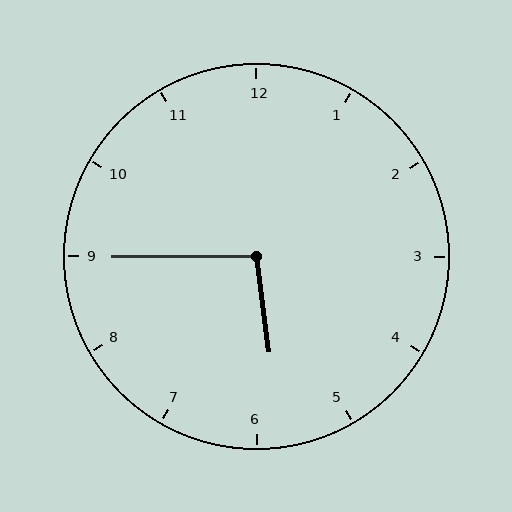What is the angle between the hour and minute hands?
Approximately 98 degrees.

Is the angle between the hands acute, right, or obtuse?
It is obtuse.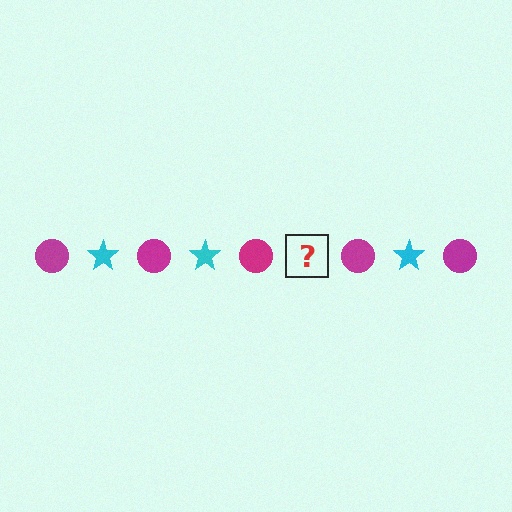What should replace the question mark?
The question mark should be replaced with a cyan star.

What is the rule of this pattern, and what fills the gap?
The rule is that the pattern alternates between magenta circle and cyan star. The gap should be filled with a cyan star.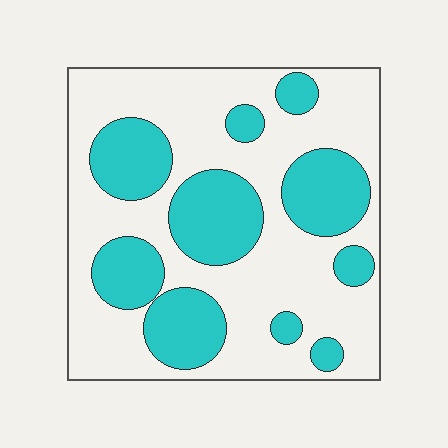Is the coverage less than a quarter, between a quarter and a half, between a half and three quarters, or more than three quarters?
Between a quarter and a half.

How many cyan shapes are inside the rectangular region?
10.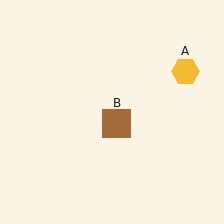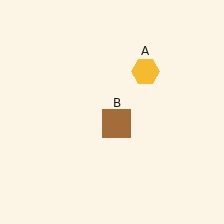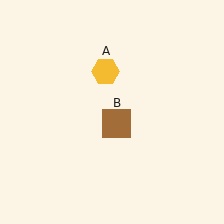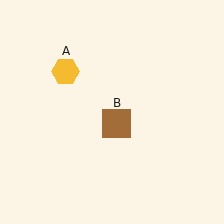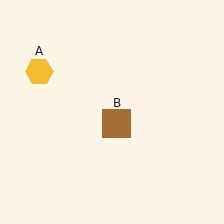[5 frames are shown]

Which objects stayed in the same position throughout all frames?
Brown square (object B) remained stationary.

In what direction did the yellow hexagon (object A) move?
The yellow hexagon (object A) moved left.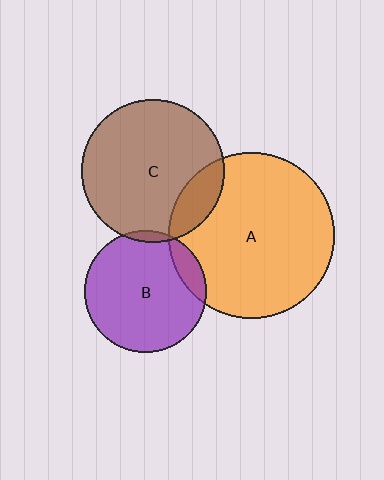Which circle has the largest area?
Circle A (orange).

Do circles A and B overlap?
Yes.